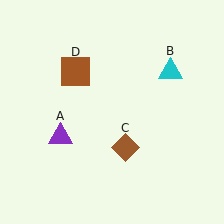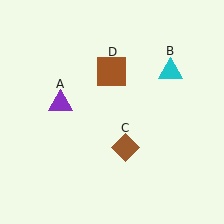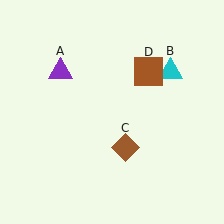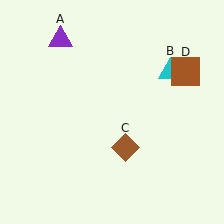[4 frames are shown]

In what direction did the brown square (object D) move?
The brown square (object D) moved right.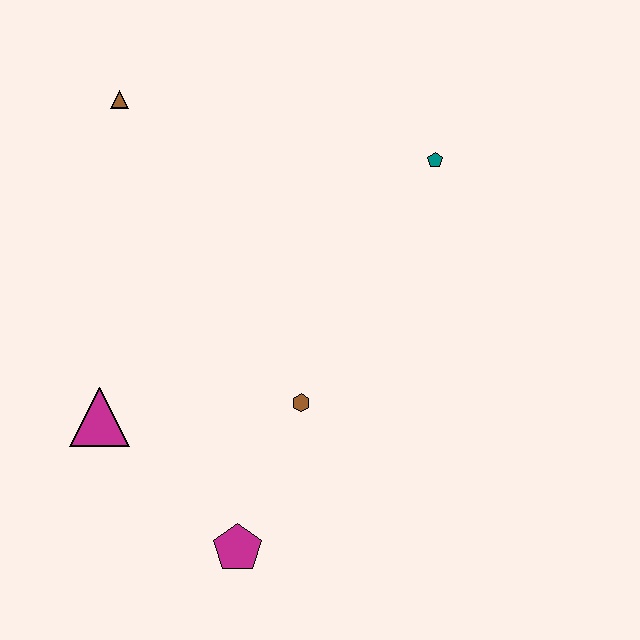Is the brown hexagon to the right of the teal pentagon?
No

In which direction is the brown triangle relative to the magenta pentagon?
The brown triangle is above the magenta pentagon.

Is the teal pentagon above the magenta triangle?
Yes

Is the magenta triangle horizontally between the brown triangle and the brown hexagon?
No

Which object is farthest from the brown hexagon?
The brown triangle is farthest from the brown hexagon.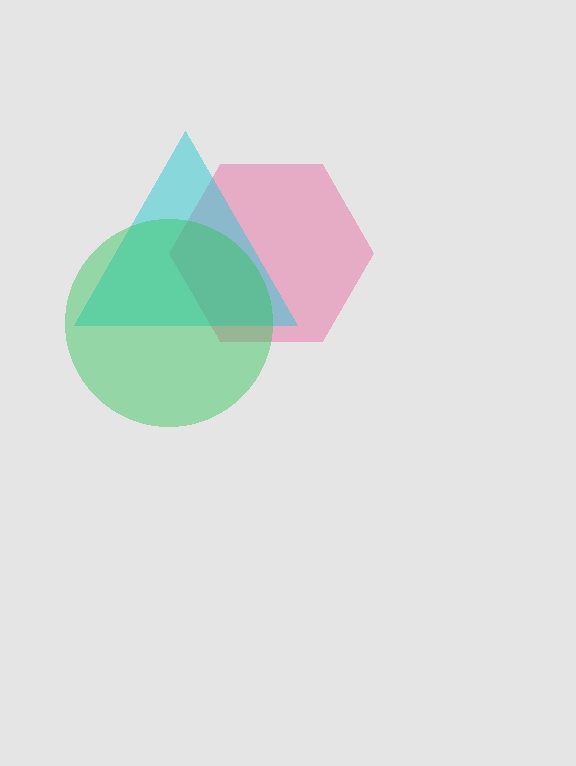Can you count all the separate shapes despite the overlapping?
Yes, there are 3 separate shapes.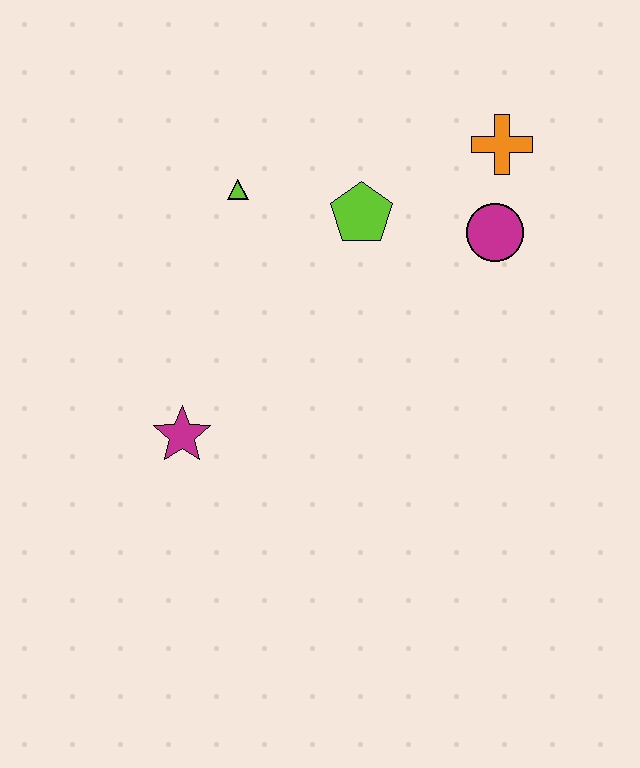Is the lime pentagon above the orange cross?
No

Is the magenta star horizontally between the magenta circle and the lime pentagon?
No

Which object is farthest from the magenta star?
The orange cross is farthest from the magenta star.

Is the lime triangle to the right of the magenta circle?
No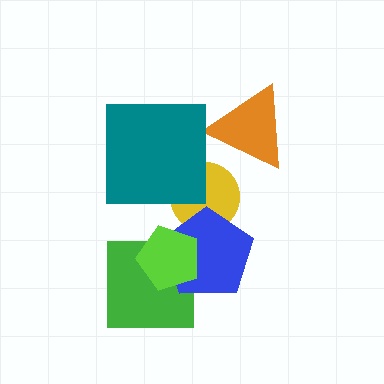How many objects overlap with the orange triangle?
0 objects overlap with the orange triangle.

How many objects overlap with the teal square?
1 object overlaps with the teal square.